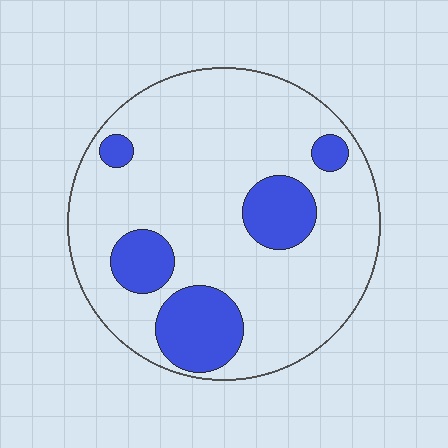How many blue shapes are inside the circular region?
5.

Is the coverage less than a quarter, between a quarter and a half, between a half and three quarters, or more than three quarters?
Less than a quarter.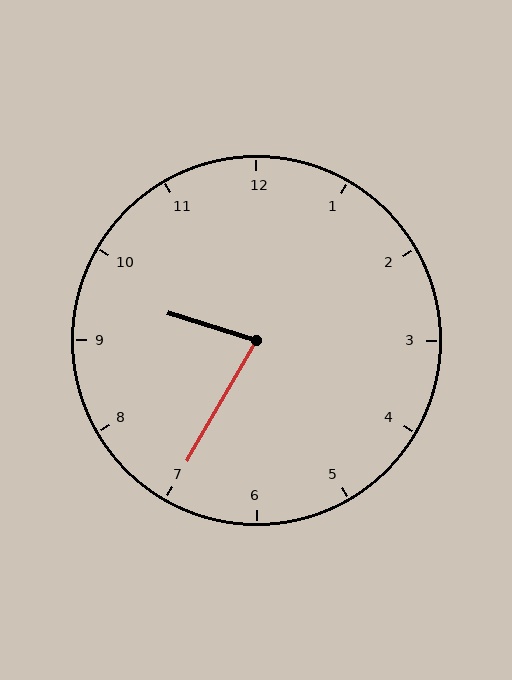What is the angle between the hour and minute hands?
Approximately 78 degrees.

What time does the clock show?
9:35.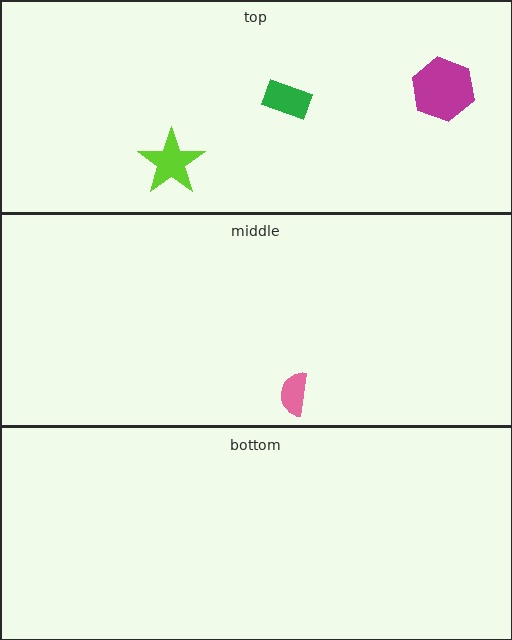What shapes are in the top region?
The green rectangle, the magenta hexagon, the lime star.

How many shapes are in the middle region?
1.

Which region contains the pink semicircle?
The middle region.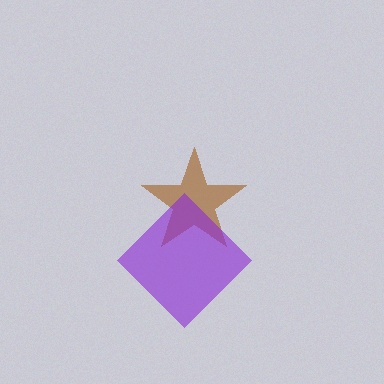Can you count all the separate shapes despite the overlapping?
Yes, there are 2 separate shapes.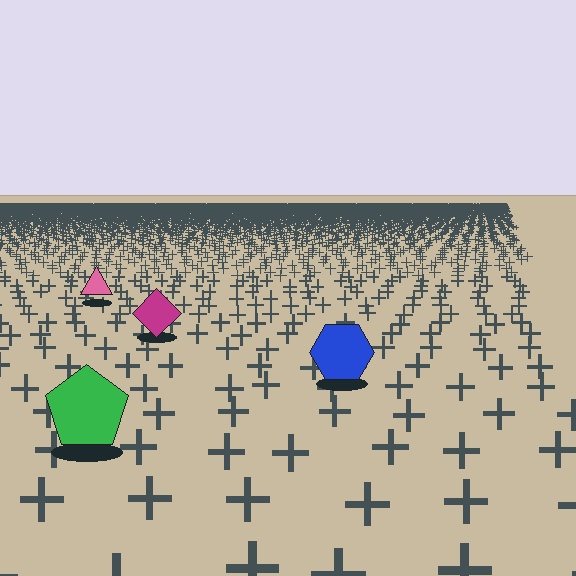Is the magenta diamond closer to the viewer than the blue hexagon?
No. The blue hexagon is closer — you can tell from the texture gradient: the ground texture is coarser near it.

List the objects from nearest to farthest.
From nearest to farthest: the green pentagon, the blue hexagon, the magenta diamond, the pink triangle.